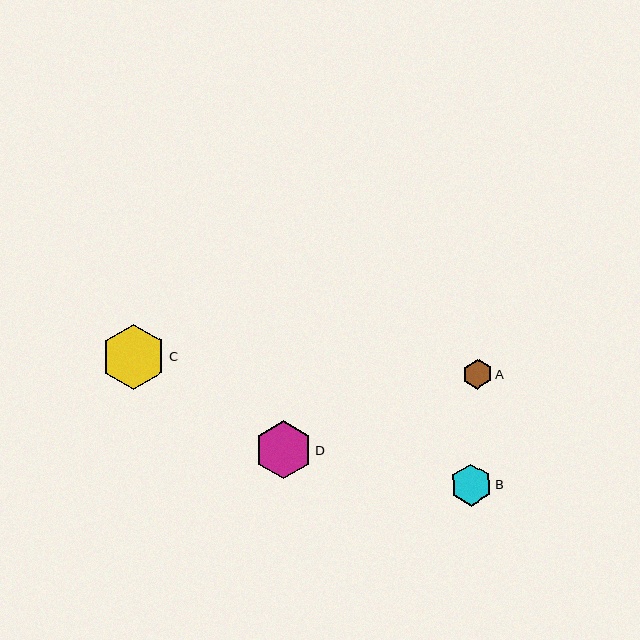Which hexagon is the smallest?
Hexagon A is the smallest with a size of approximately 30 pixels.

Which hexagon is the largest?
Hexagon C is the largest with a size of approximately 65 pixels.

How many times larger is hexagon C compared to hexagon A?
Hexagon C is approximately 2.2 times the size of hexagon A.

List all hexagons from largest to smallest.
From largest to smallest: C, D, B, A.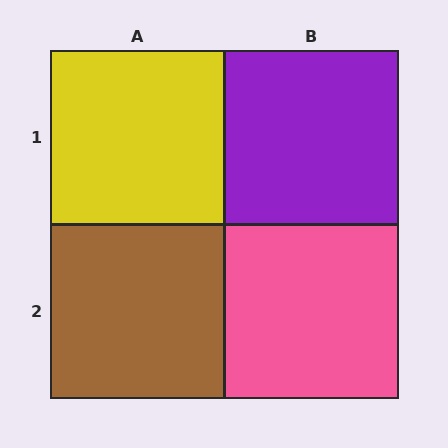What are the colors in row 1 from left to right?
Yellow, purple.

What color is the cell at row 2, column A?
Brown.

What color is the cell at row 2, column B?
Pink.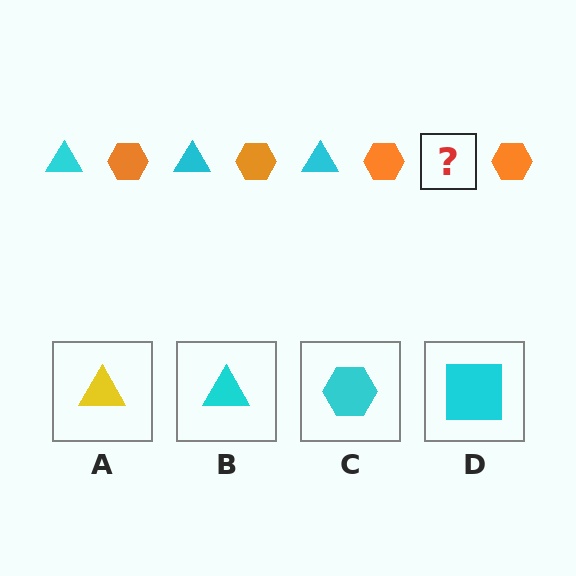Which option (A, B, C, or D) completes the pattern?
B.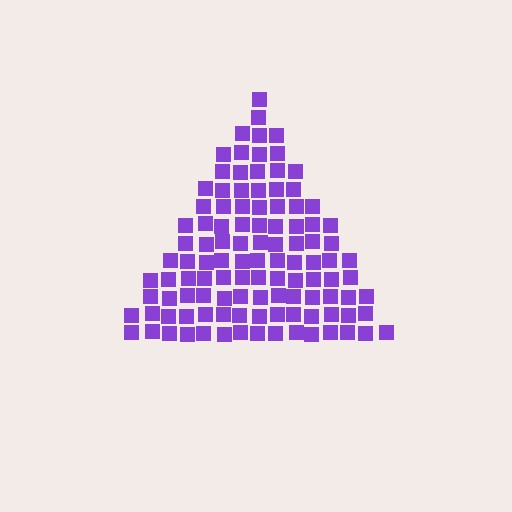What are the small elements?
The small elements are squares.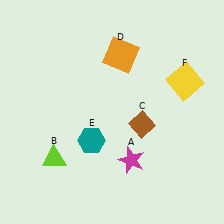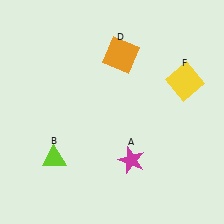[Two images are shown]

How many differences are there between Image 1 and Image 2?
There are 2 differences between the two images.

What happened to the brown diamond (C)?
The brown diamond (C) was removed in Image 2. It was in the bottom-right area of Image 1.